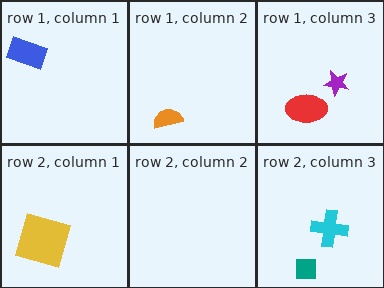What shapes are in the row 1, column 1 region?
The blue rectangle.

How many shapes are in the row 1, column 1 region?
1.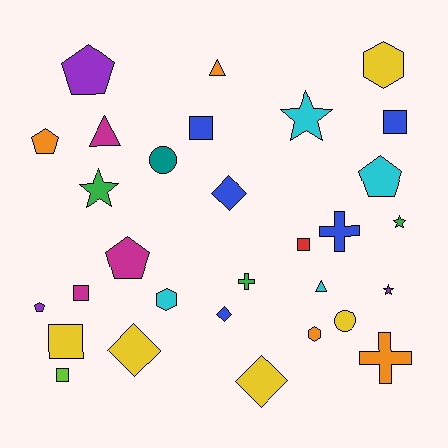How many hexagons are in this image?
There are 3 hexagons.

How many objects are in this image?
There are 30 objects.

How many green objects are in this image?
There are 3 green objects.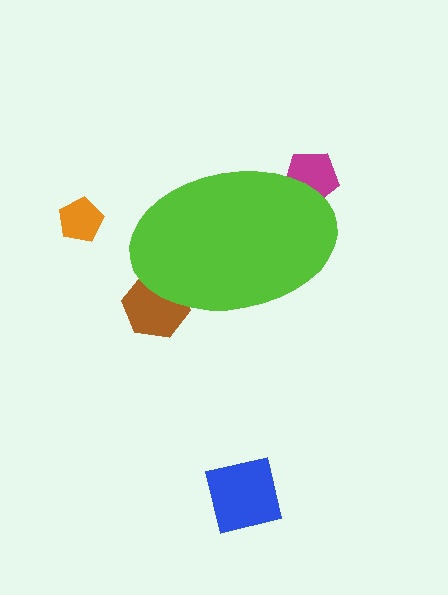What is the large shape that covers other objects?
A lime ellipse.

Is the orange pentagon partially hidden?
No, the orange pentagon is fully visible.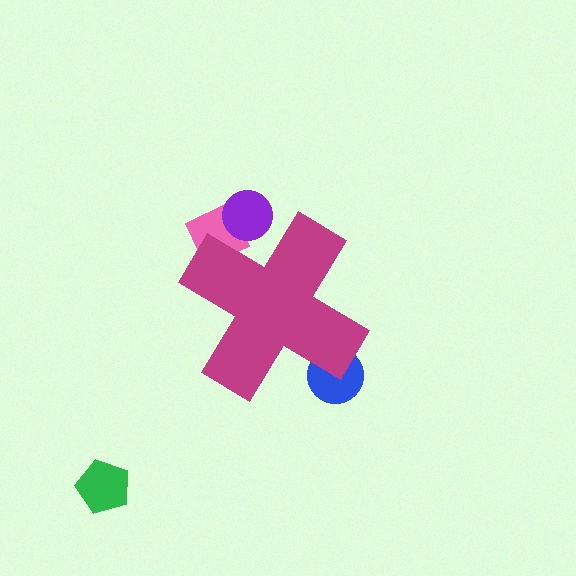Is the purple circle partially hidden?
Yes, the purple circle is partially hidden behind the magenta cross.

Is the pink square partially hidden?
Yes, the pink square is partially hidden behind the magenta cross.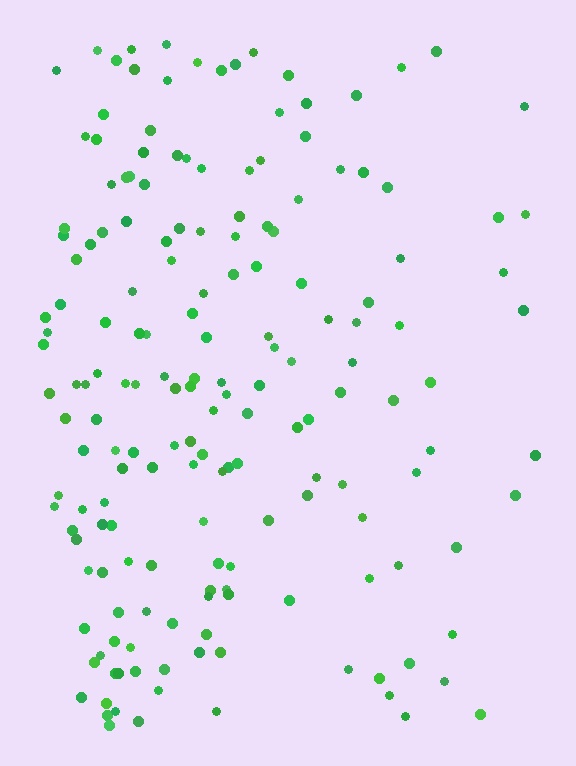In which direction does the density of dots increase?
From right to left, with the left side densest.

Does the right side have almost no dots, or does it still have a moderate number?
Still a moderate number, just noticeably fewer than the left.